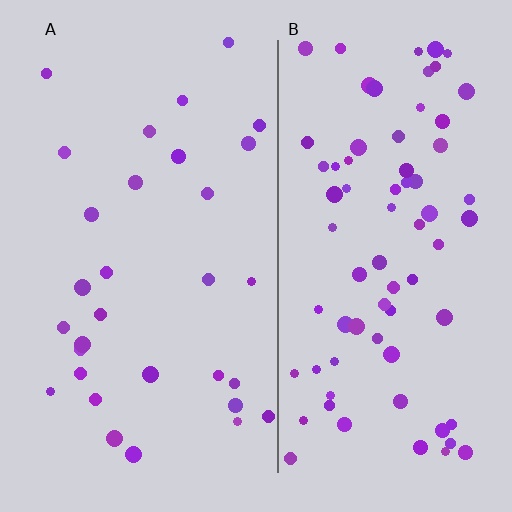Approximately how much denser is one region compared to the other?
Approximately 2.4× — region B over region A.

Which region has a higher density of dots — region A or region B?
B (the right).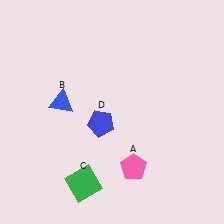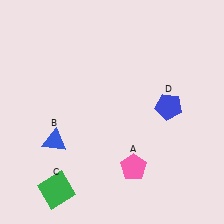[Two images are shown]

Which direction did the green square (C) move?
The green square (C) moved left.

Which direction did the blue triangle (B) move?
The blue triangle (B) moved down.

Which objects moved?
The objects that moved are: the blue triangle (B), the green square (C), the blue pentagon (D).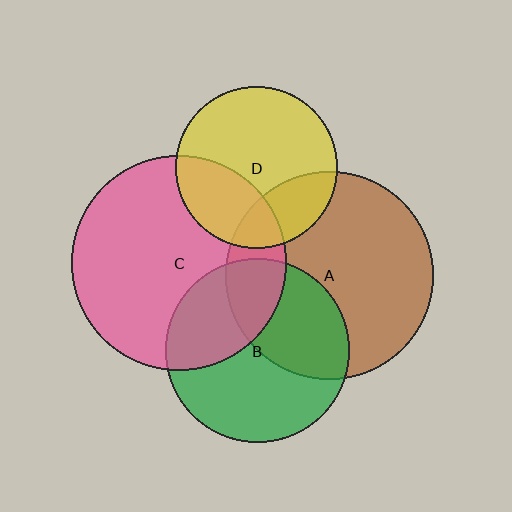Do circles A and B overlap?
Yes.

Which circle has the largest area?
Circle C (pink).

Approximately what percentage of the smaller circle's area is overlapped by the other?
Approximately 40%.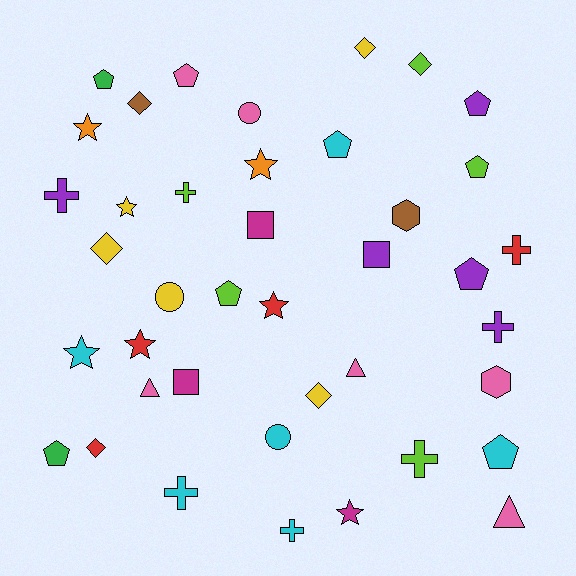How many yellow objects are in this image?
There are 5 yellow objects.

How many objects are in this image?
There are 40 objects.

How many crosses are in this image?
There are 7 crosses.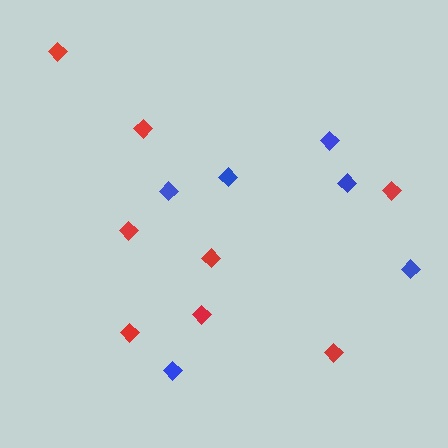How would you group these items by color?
There are 2 groups: one group of blue diamonds (6) and one group of red diamonds (8).